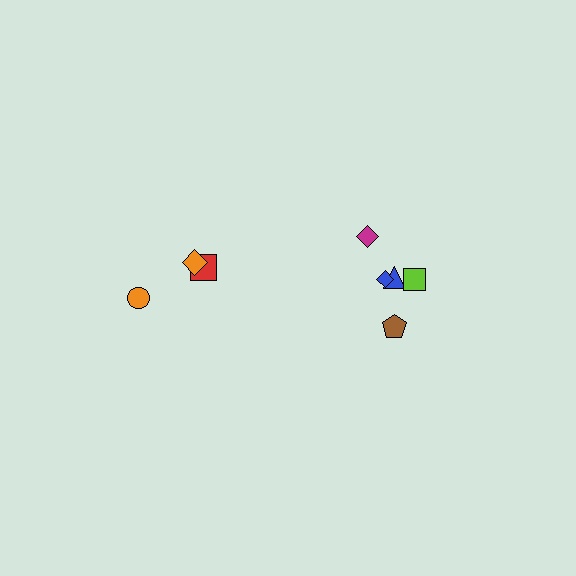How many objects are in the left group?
There are 3 objects.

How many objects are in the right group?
There are 5 objects.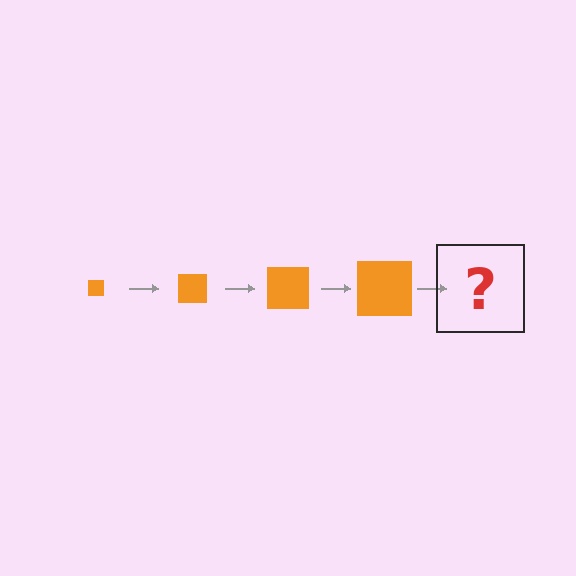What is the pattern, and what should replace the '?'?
The pattern is that the square gets progressively larger each step. The '?' should be an orange square, larger than the previous one.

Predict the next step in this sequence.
The next step is an orange square, larger than the previous one.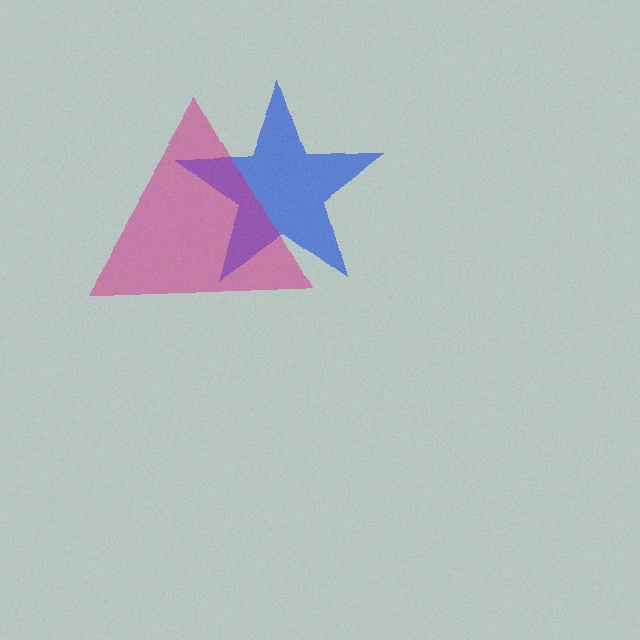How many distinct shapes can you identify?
There are 2 distinct shapes: a blue star, a magenta triangle.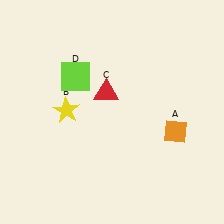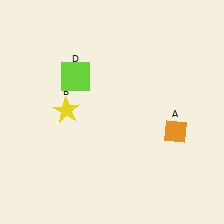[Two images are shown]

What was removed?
The red triangle (C) was removed in Image 2.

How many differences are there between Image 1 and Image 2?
There is 1 difference between the two images.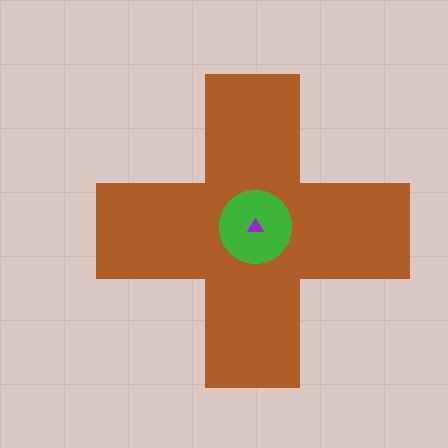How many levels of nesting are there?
3.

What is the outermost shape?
The brown cross.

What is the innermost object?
The purple triangle.